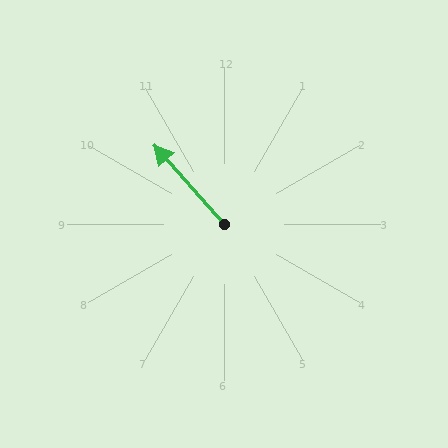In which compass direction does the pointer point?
Northwest.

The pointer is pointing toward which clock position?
Roughly 11 o'clock.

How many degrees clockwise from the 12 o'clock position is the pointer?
Approximately 318 degrees.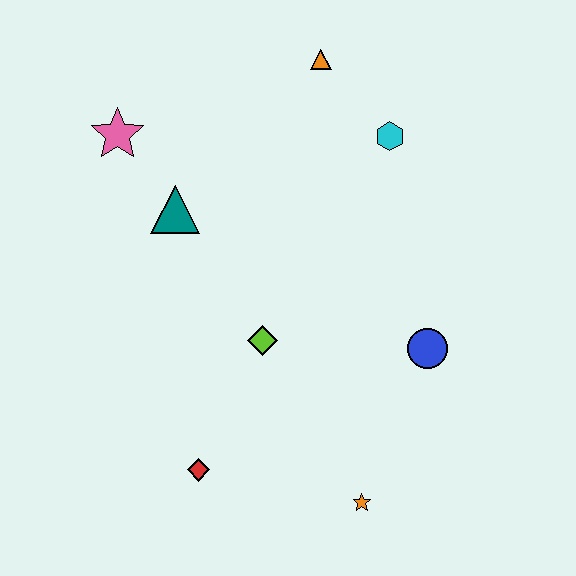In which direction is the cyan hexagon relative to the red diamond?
The cyan hexagon is above the red diamond.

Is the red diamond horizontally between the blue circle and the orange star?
No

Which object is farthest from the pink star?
The orange star is farthest from the pink star.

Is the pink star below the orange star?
No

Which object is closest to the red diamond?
The lime diamond is closest to the red diamond.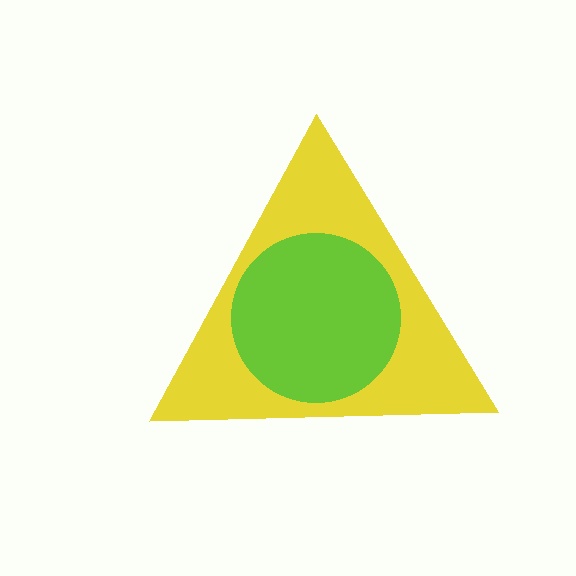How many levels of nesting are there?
2.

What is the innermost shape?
The lime circle.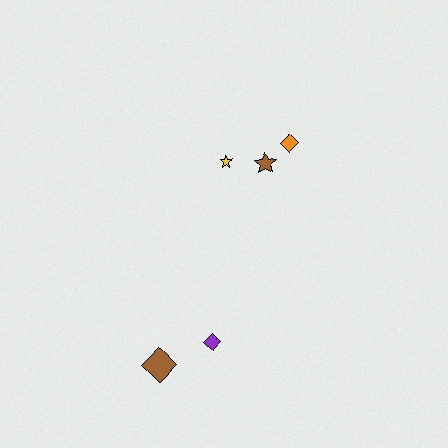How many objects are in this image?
There are 5 objects.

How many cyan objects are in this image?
There are no cyan objects.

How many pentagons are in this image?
There are no pentagons.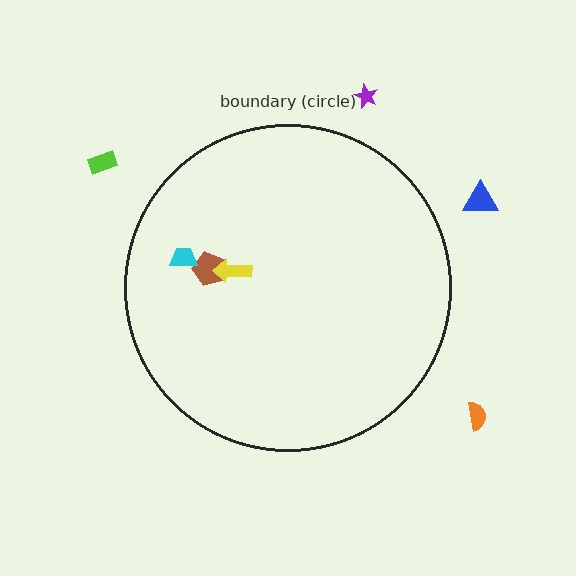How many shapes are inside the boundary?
3 inside, 4 outside.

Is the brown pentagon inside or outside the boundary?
Inside.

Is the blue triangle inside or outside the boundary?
Outside.